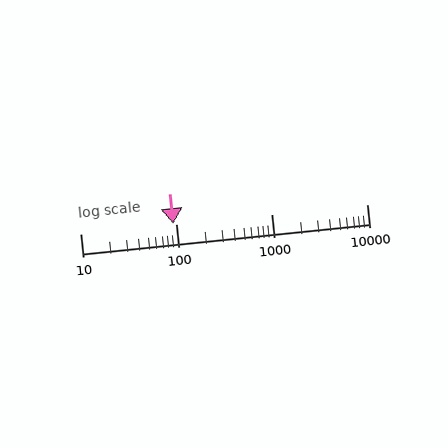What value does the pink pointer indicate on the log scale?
The pointer indicates approximately 94.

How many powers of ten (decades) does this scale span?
The scale spans 3 decades, from 10 to 10000.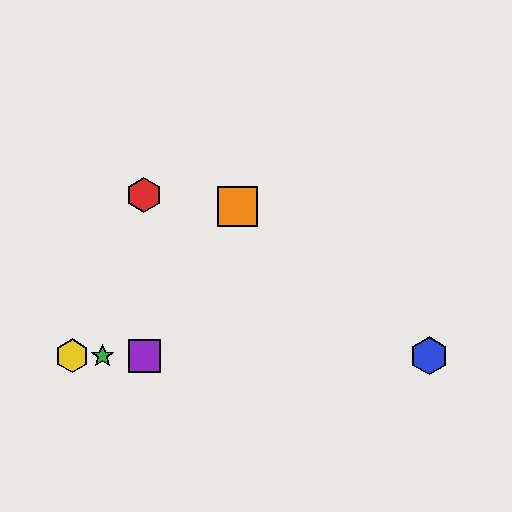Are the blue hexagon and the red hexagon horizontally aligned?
No, the blue hexagon is at y≈356 and the red hexagon is at y≈195.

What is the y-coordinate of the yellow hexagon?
The yellow hexagon is at y≈356.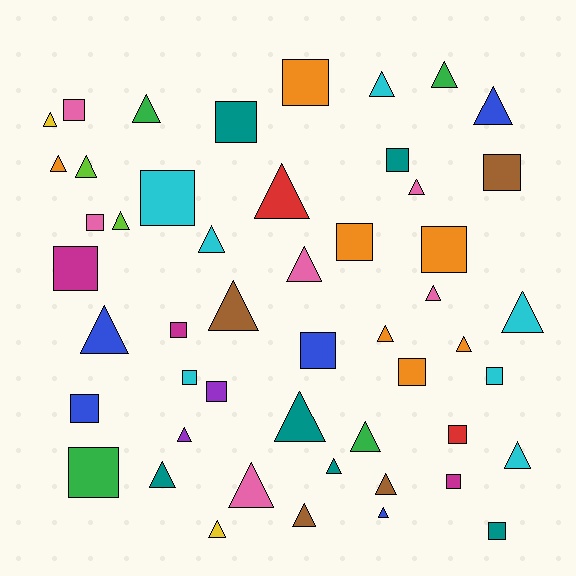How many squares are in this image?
There are 21 squares.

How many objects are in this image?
There are 50 objects.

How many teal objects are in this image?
There are 6 teal objects.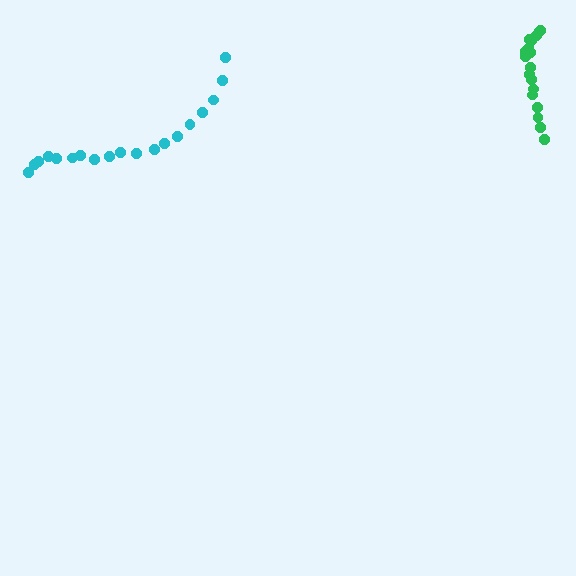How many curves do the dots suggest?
There are 2 distinct paths.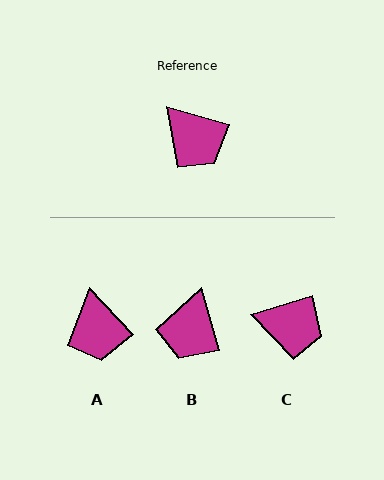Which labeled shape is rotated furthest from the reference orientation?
B, about 57 degrees away.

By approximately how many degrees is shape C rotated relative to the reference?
Approximately 34 degrees counter-clockwise.